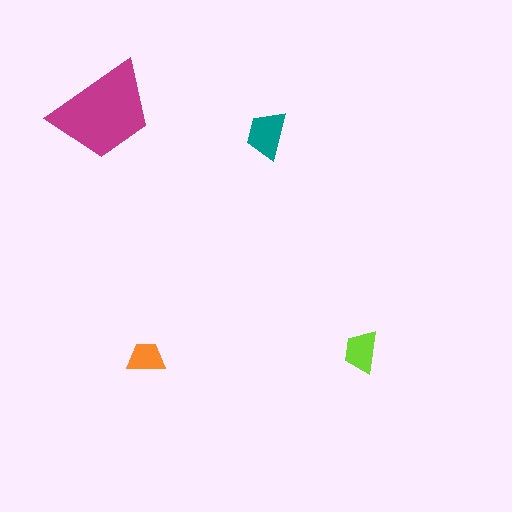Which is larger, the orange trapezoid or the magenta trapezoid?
The magenta one.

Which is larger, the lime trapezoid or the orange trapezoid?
The lime one.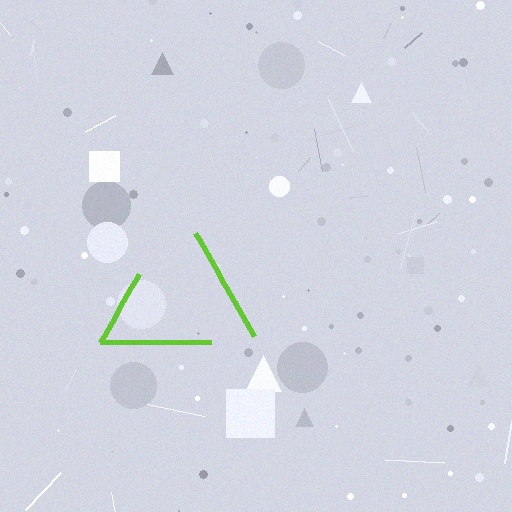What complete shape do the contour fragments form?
The contour fragments form a triangle.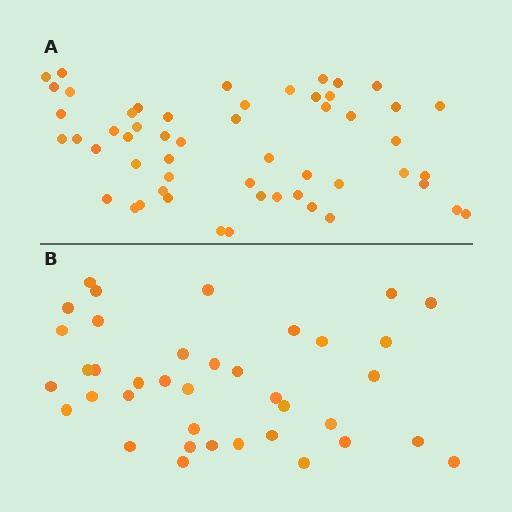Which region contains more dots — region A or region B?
Region A (the top region) has more dots.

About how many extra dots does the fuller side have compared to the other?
Region A has approximately 15 more dots than region B.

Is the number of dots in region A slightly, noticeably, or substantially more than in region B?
Region A has noticeably more, but not dramatically so. The ratio is roughly 1.4 to 1.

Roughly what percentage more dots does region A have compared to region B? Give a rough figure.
About 40% more.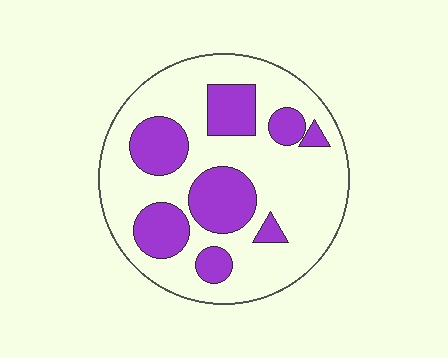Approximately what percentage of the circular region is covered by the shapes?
Approximately 30%.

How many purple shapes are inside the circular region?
8.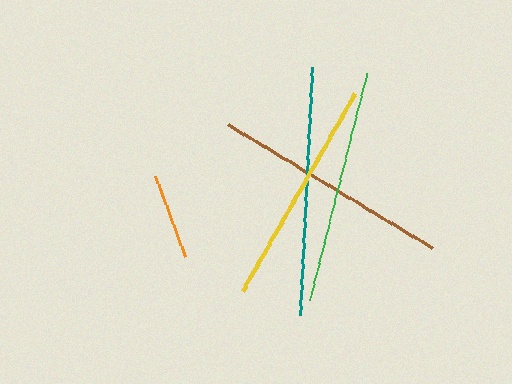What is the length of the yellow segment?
The yellow segment is approximately 228 pixels long.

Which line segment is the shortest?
The orange line is the shortest at approximately 86 pixels.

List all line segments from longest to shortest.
From longest to shortest: teal, brown, green, yellow, orange.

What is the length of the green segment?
The green segment is approximately 234 pixels long.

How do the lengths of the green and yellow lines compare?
The green and yellow lines are approximately the same length.